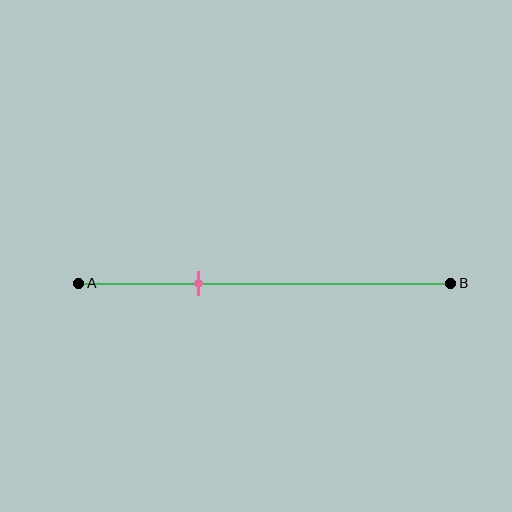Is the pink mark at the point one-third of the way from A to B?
Yes, the mark is approximately at the one-third point.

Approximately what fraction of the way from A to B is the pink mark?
The pink mark is approximately 30% of the way from A to B.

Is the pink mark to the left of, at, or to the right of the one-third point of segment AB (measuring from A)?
The pink mark is approximately at the one-third point of segment AB.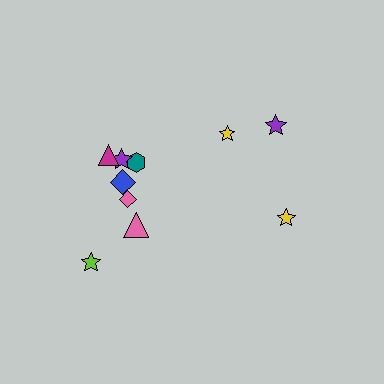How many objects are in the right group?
There are 3 objects.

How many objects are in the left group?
There are 7 objects.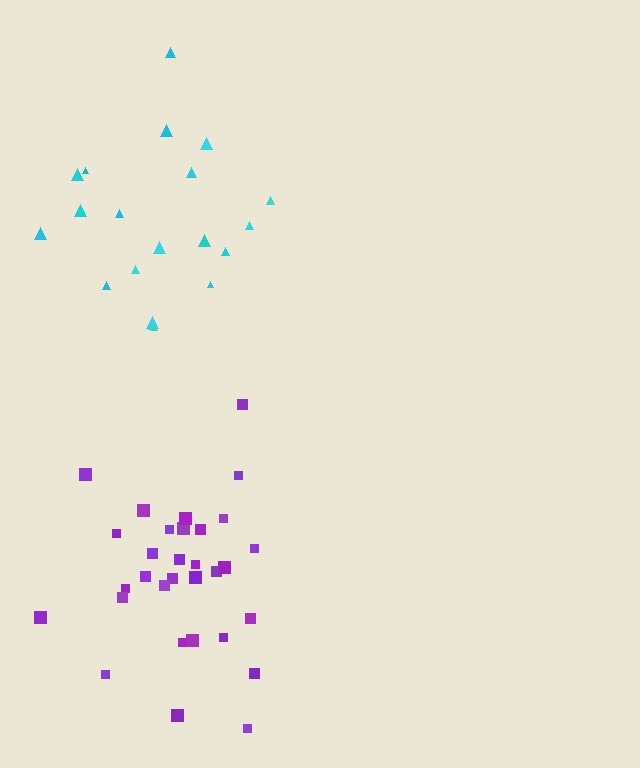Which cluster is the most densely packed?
Purple.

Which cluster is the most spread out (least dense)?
Cyan.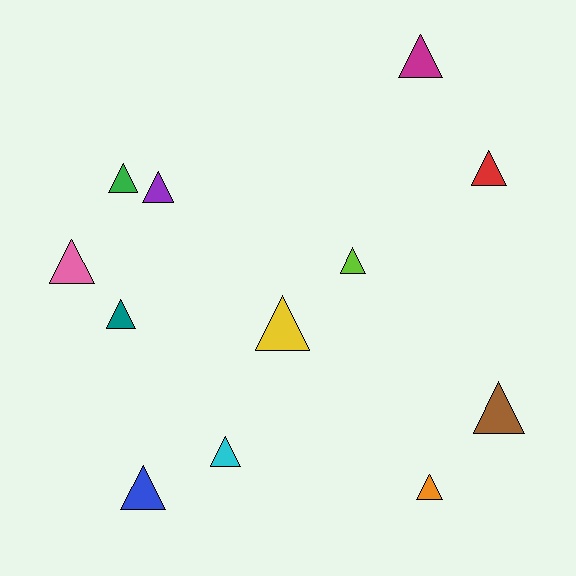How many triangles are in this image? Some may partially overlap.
There are 12 triangles.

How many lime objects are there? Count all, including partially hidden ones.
There is 1 lime object.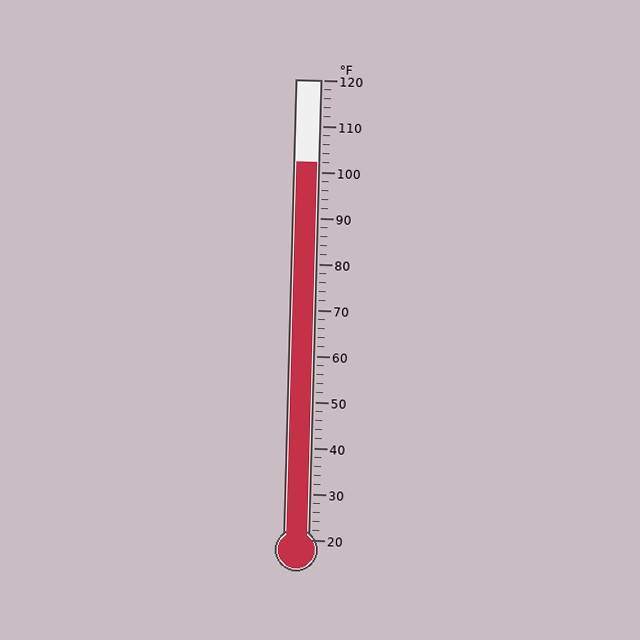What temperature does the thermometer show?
The thermometer shows approximately 102°F.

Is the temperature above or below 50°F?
The temperature is above 50°F.